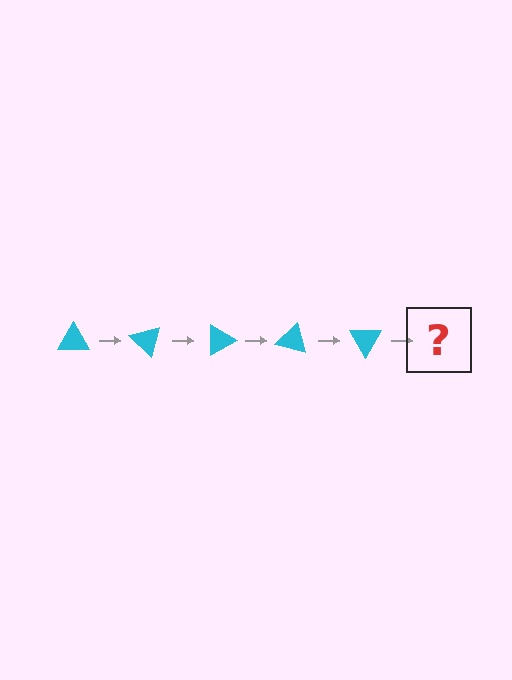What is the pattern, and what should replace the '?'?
The pattern is that the triangle rotates 45 degrees each step. The '?' should be a cyan triangle rotated 225 degrees.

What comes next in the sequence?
The next element should be a cyan triangle rotated 225 degrees.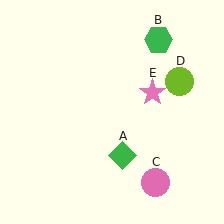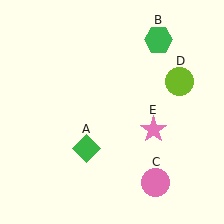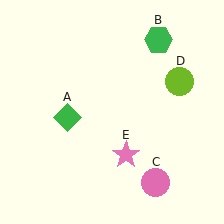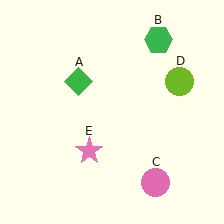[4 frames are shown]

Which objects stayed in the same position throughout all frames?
Green hexagon (object B) and pink circle (object C) and lime circle (object D) remained stationary.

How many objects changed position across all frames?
2 objects changed position: green diamond (object A), pink star (object E).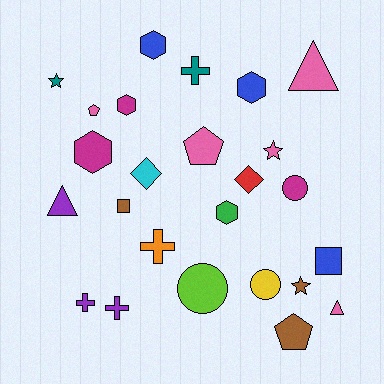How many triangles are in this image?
There are 3 triangles.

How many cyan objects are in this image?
There is 1 cyan object.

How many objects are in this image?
There are 25 objects.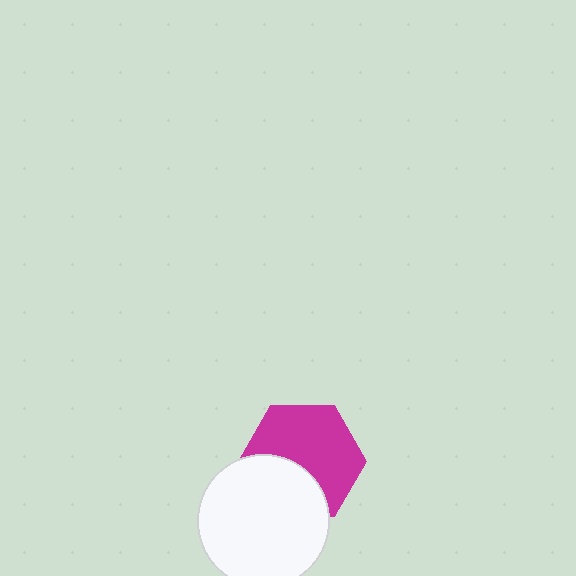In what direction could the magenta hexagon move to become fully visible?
The magenta hexagon could move up. That would shift it out from behind the white circle entirely.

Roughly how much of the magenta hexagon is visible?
About half of it is visible (roughly 64%).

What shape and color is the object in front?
The object in front is a white circle.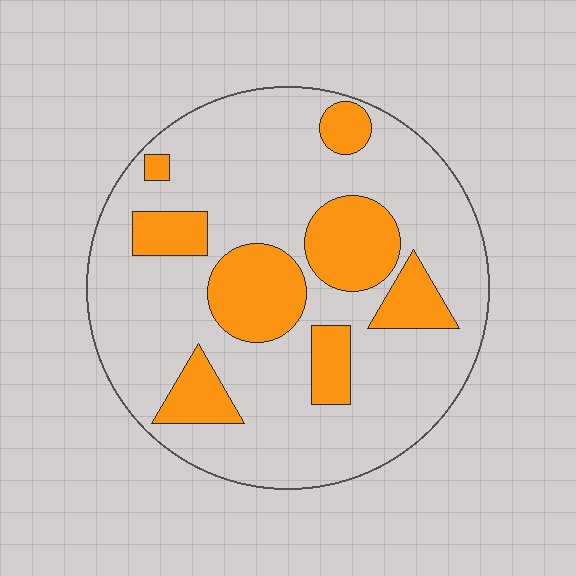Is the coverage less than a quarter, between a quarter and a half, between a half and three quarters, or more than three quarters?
Between a quarter and a half.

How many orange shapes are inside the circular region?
8.